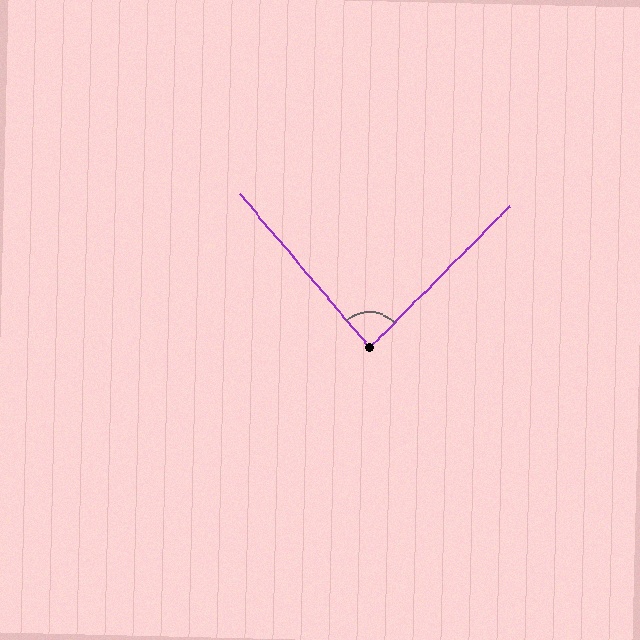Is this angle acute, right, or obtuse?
It is acute.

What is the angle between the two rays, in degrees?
Approximately 85 degrees.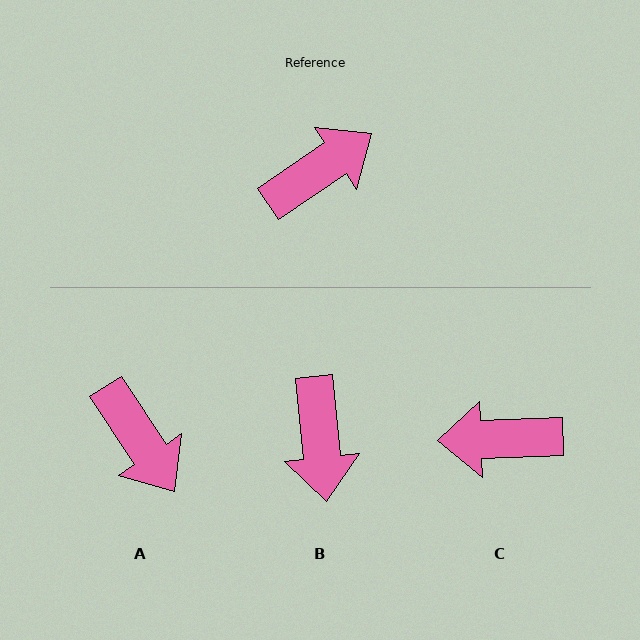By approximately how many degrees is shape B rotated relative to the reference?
Approximately 118 degrees clockwise.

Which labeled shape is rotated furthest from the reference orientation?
C, about 148 degrees away.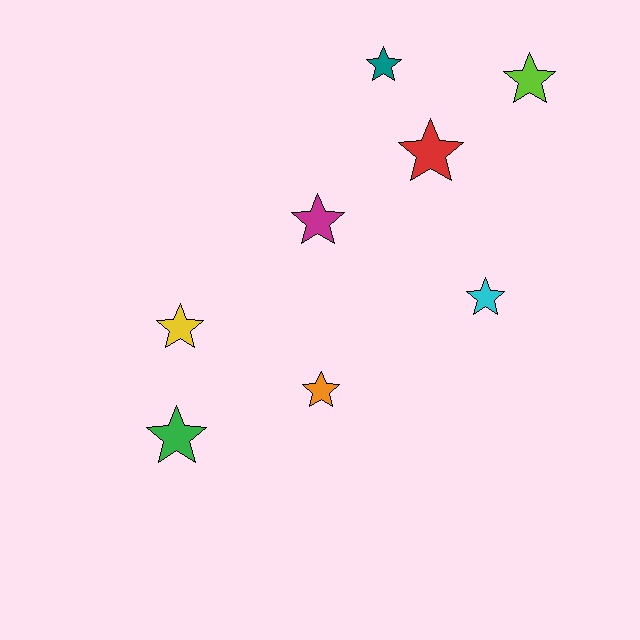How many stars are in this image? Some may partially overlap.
There are 8 stars.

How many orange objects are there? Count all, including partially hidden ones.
There is 1 orange object.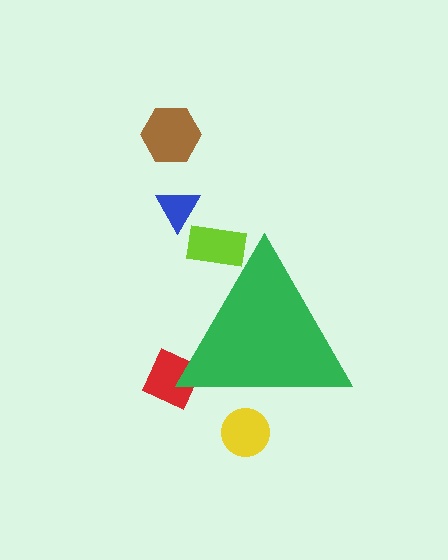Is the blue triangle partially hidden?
No, the blue triangle is fully visible.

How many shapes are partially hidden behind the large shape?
3 shapes are partially hidden.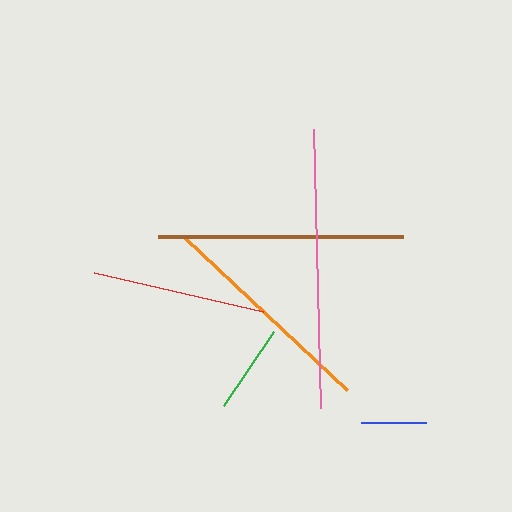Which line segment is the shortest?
The blue line is the shortest at approximately 65 pixels.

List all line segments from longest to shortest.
From longest to shortest: pink, brown, orange, red, green, blue.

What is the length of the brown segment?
The brown segment is approximately 245 pixels long.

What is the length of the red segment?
The red segment is approximately 173 pixels long.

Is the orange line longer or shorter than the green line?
The orange line is longer than the green line.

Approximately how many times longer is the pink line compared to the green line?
The pink line is approximately 3.1 times the length of the green line.